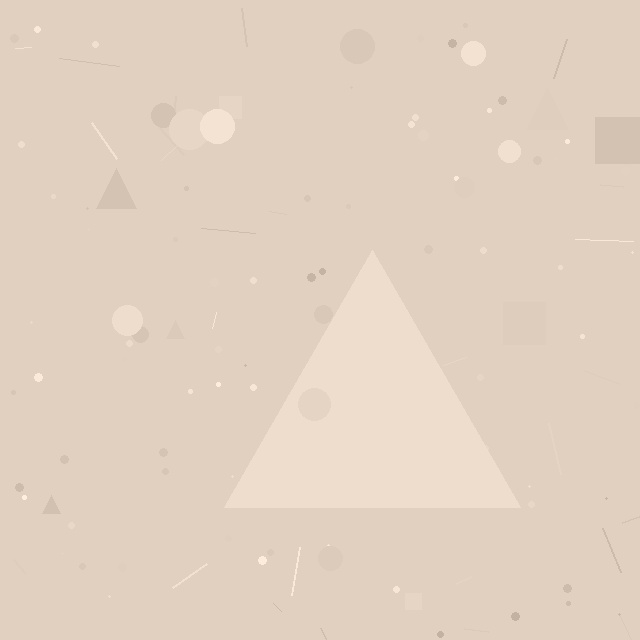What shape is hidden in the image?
A triangle is hidden in the image.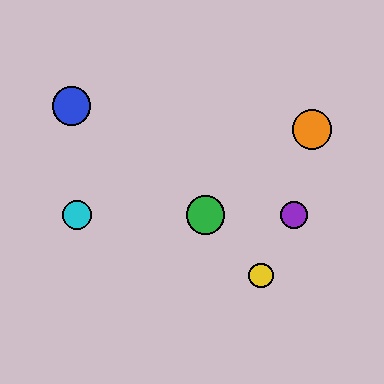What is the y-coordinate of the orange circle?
The orange circle is at y≈130.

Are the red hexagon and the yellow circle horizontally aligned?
No, the red hexagon is at y≈215 and the yellow circle is at y≈275.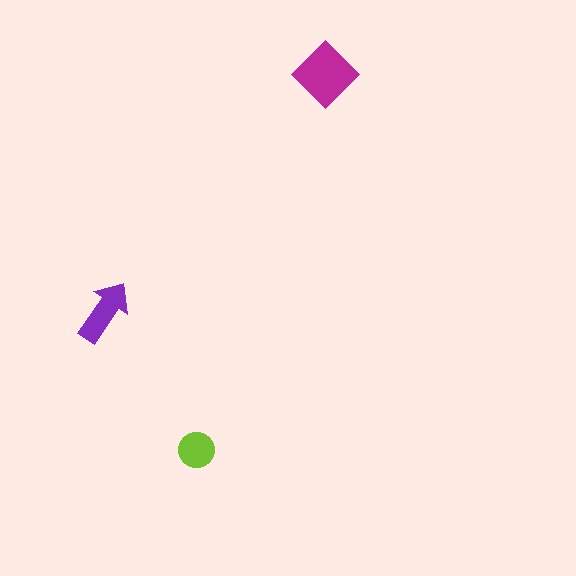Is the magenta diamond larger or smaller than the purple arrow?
Larger.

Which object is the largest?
The magenta diamond.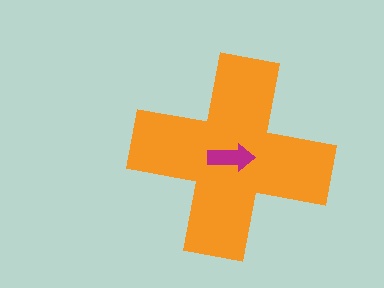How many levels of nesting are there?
2.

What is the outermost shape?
The orange cross.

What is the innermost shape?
The magenta arrow.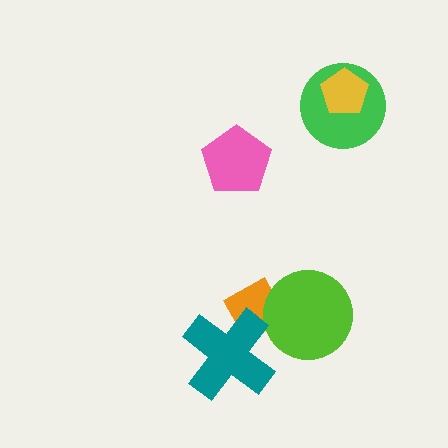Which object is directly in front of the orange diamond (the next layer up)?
The lime circle is directly in front of the orange diamond.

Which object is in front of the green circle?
The yellow pentagon is in front of the green circle.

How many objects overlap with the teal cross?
1 object overlaps with the teal cross.